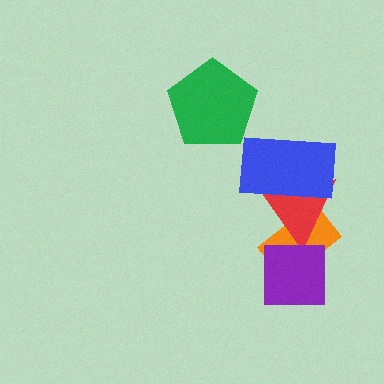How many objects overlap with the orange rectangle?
2 objects overlap with the orange rectangle.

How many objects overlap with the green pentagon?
0 objects overlap with the green pentagon.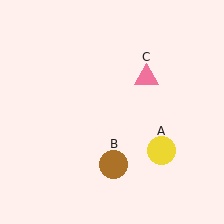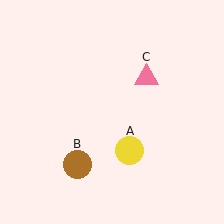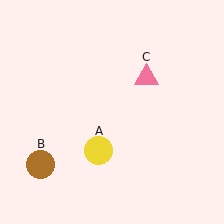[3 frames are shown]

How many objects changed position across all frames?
2 objects changed position: yellow circle (object A), brown circle (object B).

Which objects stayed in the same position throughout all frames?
Pink triangle (object C) remained stationary.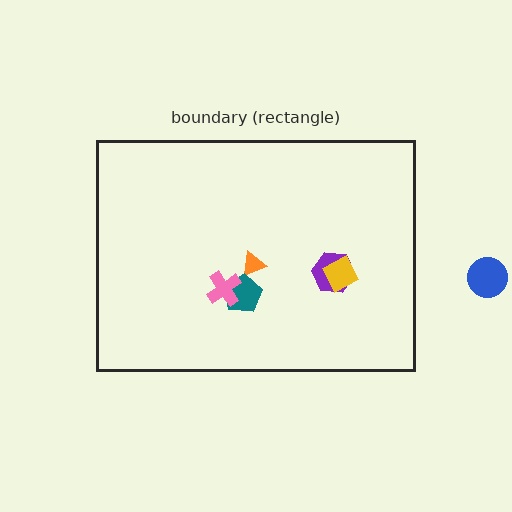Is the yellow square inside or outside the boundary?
Inside.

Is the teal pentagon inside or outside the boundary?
Inside.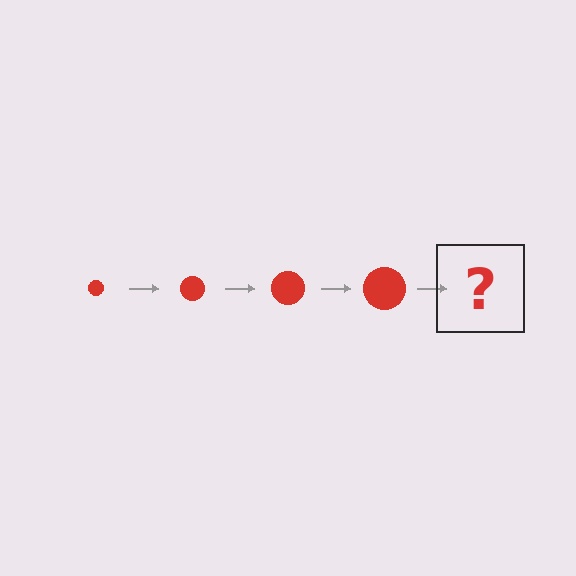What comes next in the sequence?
The next element should be a red circle, larger than the previous one.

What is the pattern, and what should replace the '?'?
The pattern is that the circle gets progressively larger each step. The '?' should be a red circle, larger than the previous one.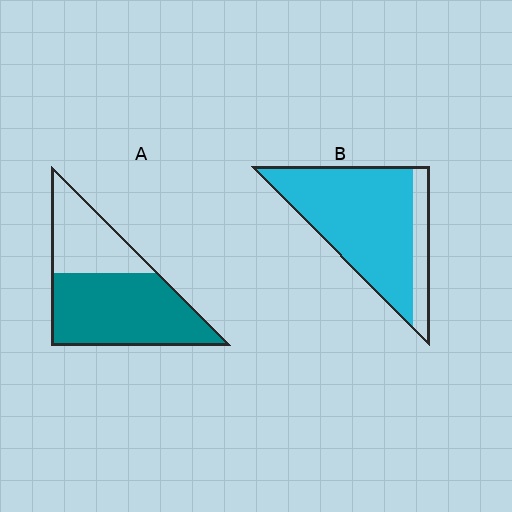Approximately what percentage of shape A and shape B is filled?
A is approximately 65% and B is approximately 80%.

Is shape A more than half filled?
Yes.